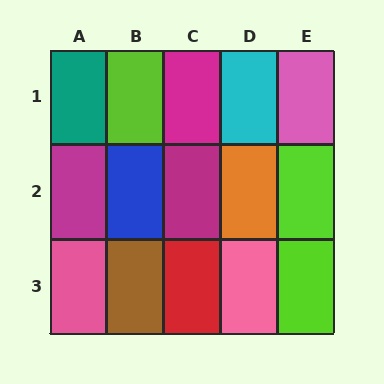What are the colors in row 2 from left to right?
Magenta, blue, magenta, orange, lime.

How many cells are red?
1 cell is red.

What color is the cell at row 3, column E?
Lime.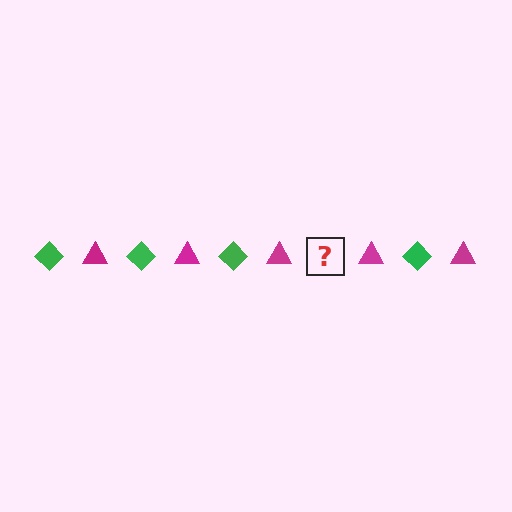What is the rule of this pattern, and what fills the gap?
The rule is that the pattern alternates between green diamond and magenta triangle. The gap should be filled with a green diamond.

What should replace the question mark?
The question mark should be replaced with a green diamond.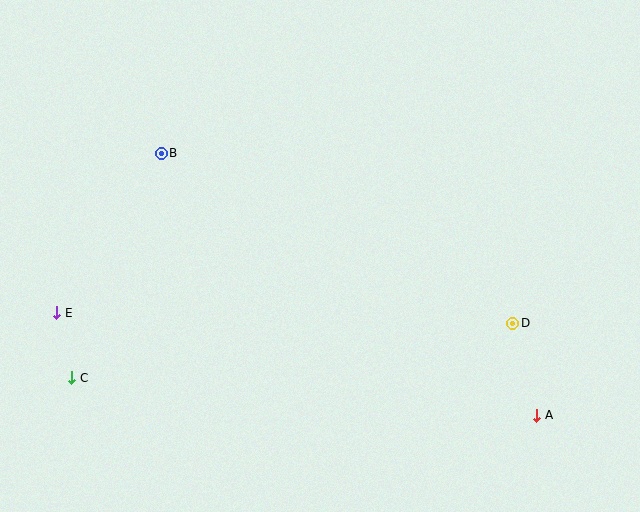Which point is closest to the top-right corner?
Point D is closest to the top-right corner.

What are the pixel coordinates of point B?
Point B is at (161, 153).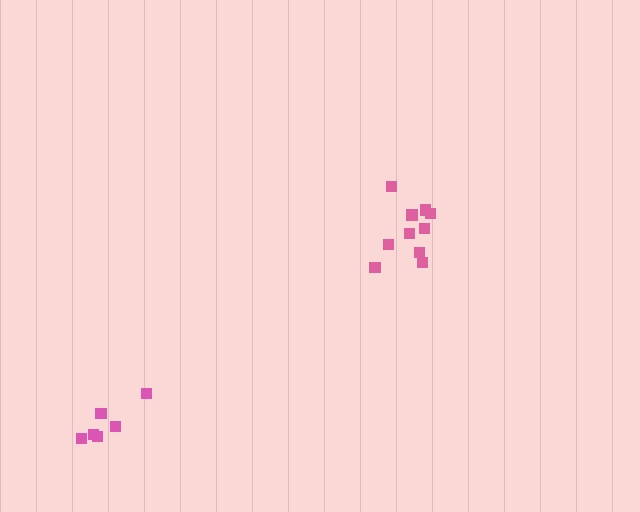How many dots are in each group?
Group 1: 10 dots, Group 2: 6 dots (16 total).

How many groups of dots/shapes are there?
There are 2 groups.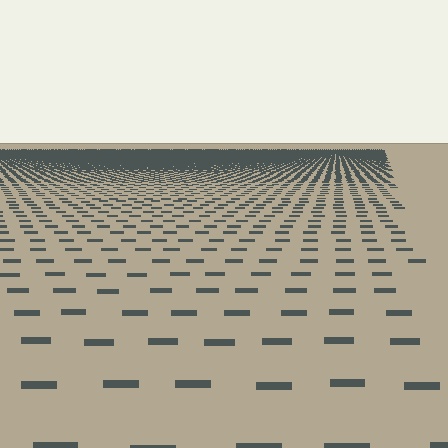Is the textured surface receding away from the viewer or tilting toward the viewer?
The surface is receding away from the viewer. Texture elements get smaller and denser toward the top.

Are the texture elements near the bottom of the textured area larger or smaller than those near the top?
Larger. Near the bottom, elements are closer to the viewer and appear at a bigger on-screen size.